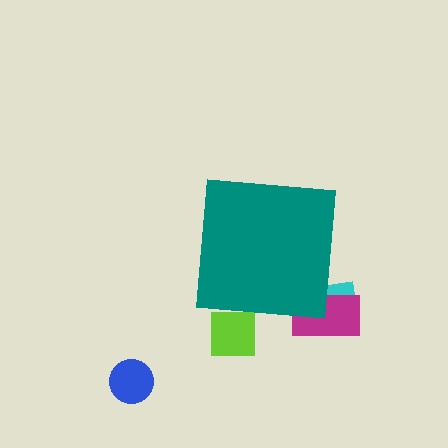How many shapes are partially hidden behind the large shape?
3 shapes are partially hidden.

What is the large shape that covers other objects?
A teal square.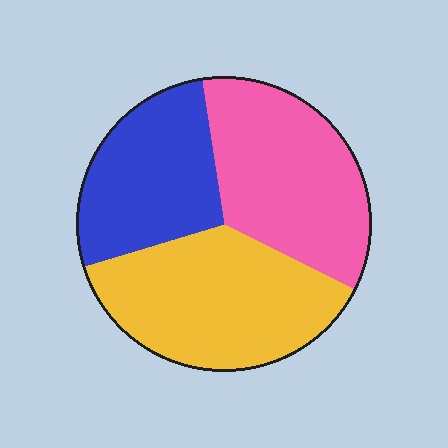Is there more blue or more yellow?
Yellow.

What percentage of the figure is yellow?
Yellow takes up between a third and a half of the figure.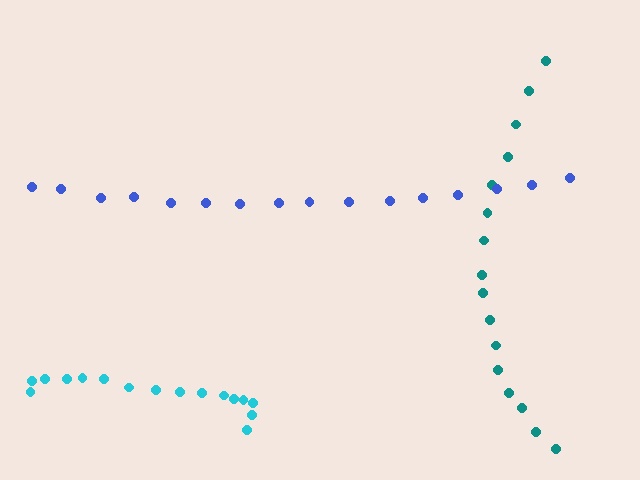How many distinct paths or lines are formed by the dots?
There are 3 distinct paths.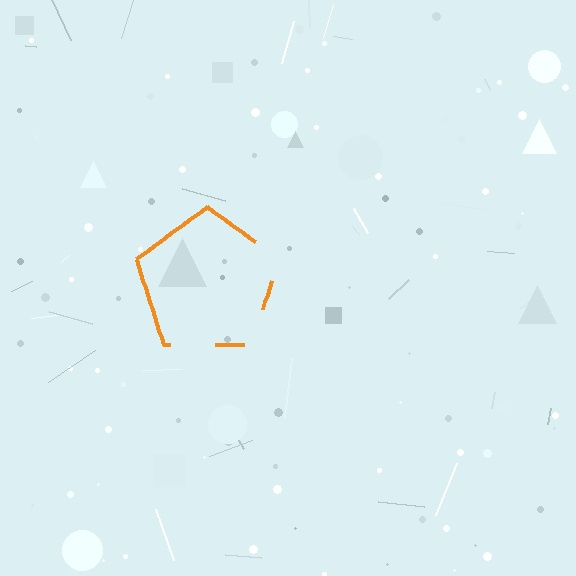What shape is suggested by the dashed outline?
The dashed outline suggests a pentagon.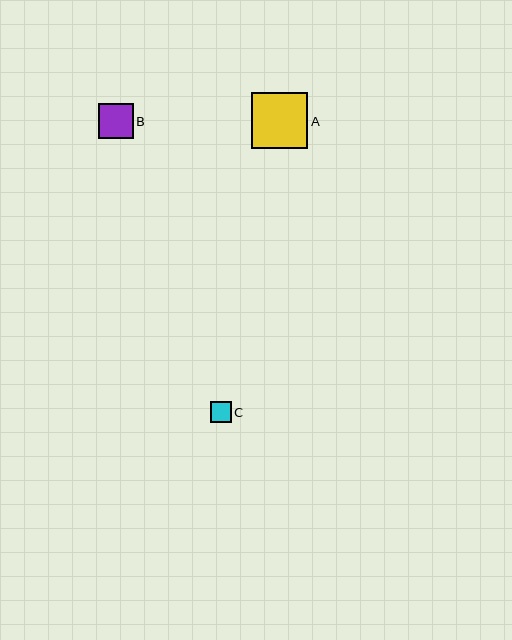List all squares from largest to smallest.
From largest to smallest: A, B, C.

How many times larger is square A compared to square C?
Square A is approximately 2.7 times the size of square C.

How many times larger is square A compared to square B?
Square A is approximately 1.6 times the size of square B.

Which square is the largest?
Square A is the largest with a size of approximately 56 pixels.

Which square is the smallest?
Square C is the smallest with a size of approximately 21 pixels.